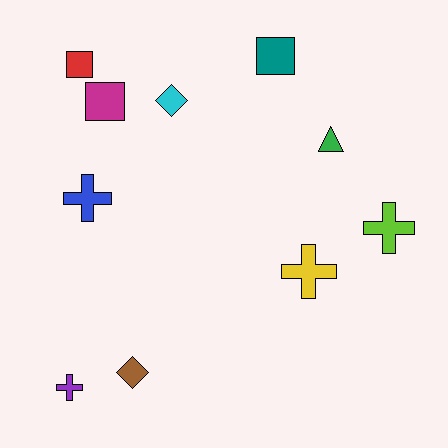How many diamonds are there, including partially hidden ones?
There are 2 diamonds.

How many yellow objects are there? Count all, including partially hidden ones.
There is 1 yellow object.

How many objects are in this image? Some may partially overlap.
There are 10 objects.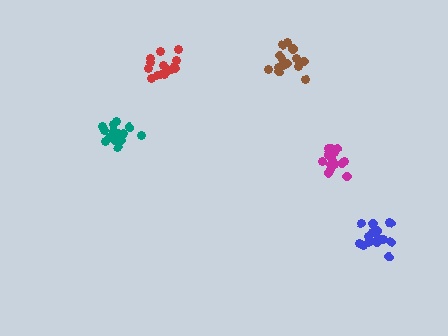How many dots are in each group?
Group 1: 14 dots, Group 2: 17 dots, Group 3: 18 dots, Group 4: 17 dots, Group 5: 15 dots (81 total).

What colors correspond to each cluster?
The clusters are colored: brown, teal, blue, magenta, red.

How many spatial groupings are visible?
There are 5 spatial groupings.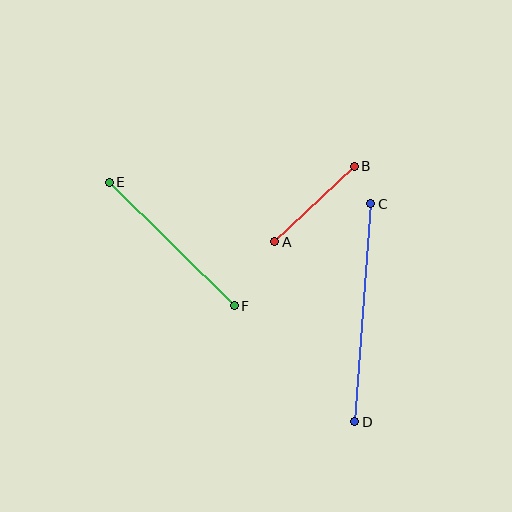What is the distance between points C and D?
The distance is approximately 219 pixels.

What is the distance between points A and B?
The distance is approximately 110 pixels.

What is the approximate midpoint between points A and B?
The midpoint is at approximately (314, 204) pixels.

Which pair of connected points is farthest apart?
Points C and D are farthest apart.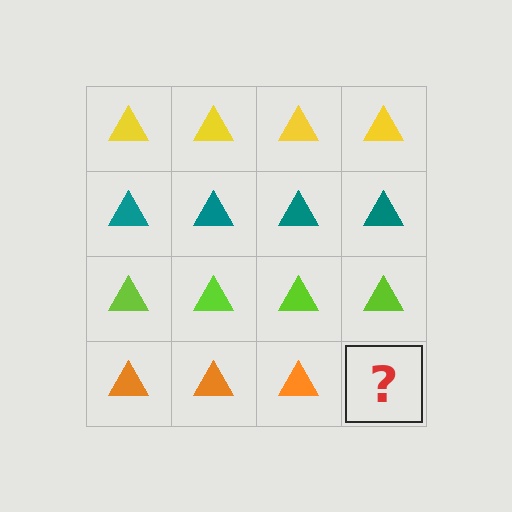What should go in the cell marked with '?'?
The missing cell should contain an orange triangle.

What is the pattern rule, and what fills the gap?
The rule is that each row has a consistent color. The gap should be filled with an orange triangle.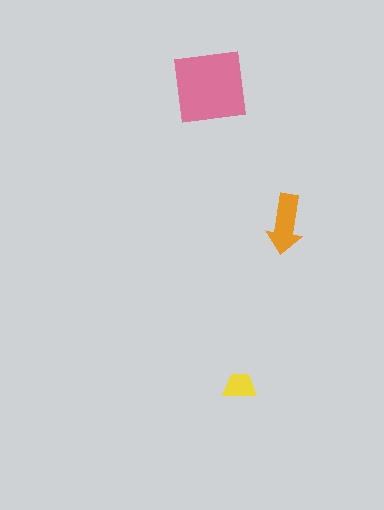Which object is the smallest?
The yellow trapezoid.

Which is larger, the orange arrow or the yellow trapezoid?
The orange arrow.